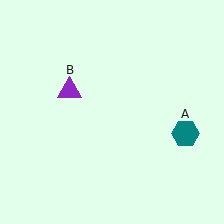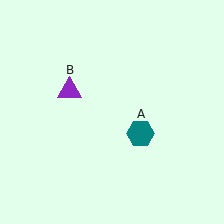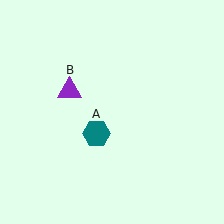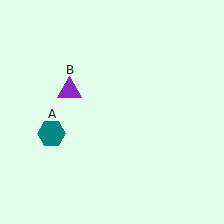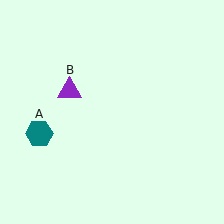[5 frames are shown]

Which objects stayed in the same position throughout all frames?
Purple triangle (object B) remained stationary.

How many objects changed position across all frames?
1 object changed position: teal hexagon (object A).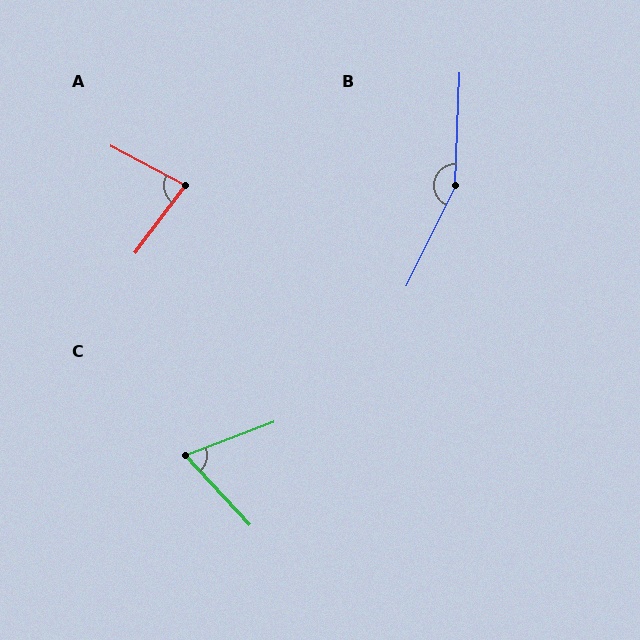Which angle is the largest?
B, at approximately 156 degrees.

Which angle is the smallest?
C, at approximately 68 degrees.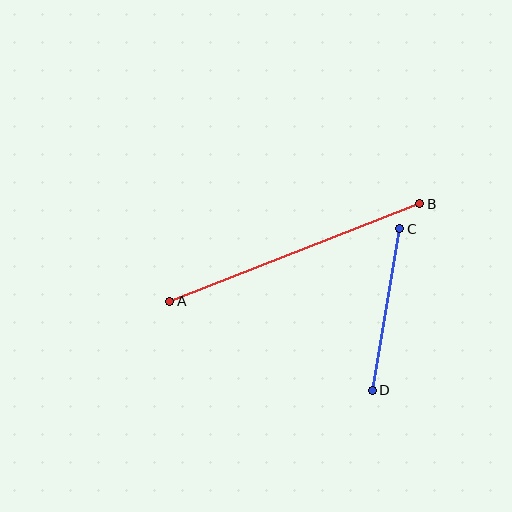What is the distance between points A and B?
The distance is approximately 268 pixels.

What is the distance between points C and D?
The distance is approximately 164 pixels.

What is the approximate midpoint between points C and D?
The midpoint is at approximately (386, 309) pixels.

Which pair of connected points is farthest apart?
Points A and B are farthest apart.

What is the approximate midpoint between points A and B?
The midpoint is at approximately (295, 252) pixels.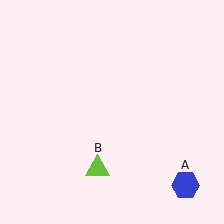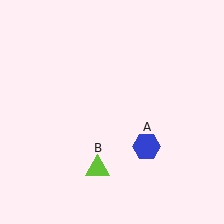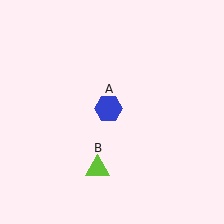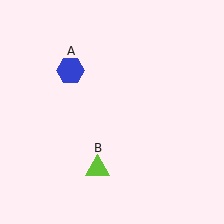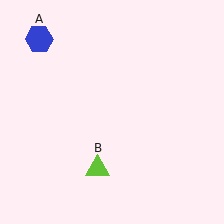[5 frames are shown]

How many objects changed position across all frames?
1 object changed position: blue hexagon (object A).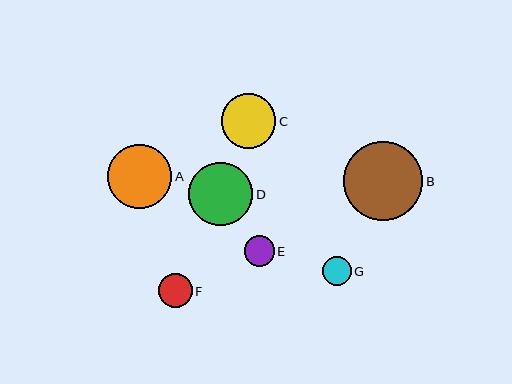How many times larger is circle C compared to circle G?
Circle C is approximately 1.9 times the size of circle G.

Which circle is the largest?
Circle B is the largest with a size of approximately 79 pixels.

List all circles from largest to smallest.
From largest to smallest: B, D, A, C, F, E, G.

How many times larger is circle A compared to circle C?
Circle A is approximately 1.2 times the size of circle C.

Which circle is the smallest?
Circle G is the smallest with a size of approximately 29 pixels.